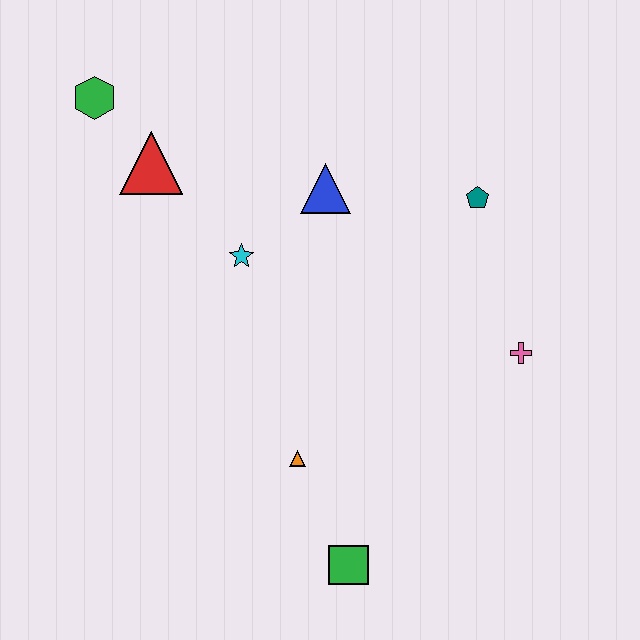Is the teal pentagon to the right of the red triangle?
Yes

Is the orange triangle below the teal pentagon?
Yes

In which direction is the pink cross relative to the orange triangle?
The pink cross is to the right of the orange triangle.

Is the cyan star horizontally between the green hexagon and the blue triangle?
Yes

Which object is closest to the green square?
The orange triangle is closest to the green square.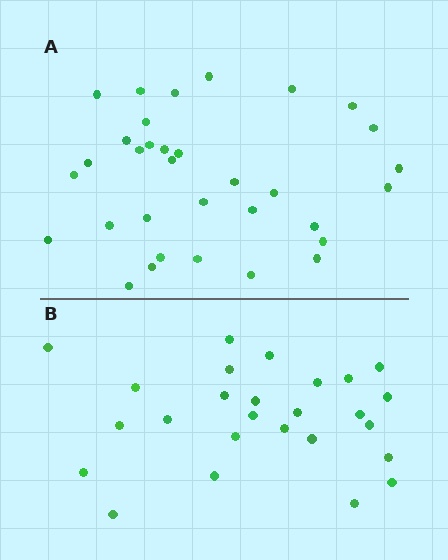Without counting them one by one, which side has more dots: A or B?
Region A (the top region) has more dots.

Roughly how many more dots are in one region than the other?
Region A has roughly 8 or so more dots than region B.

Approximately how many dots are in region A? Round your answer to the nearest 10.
About 30 dots. (The exact count is 33, which rounds to 30.)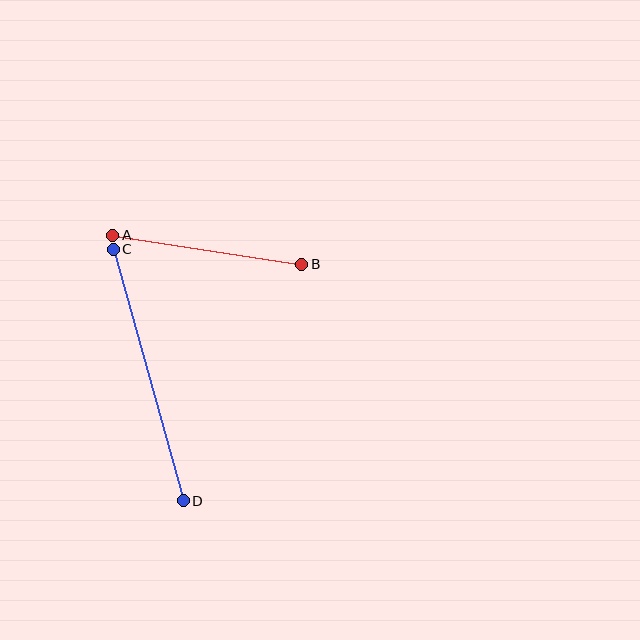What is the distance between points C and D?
The distance is approximately 261 pixels.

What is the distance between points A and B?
The distance is approximately 191 pixels.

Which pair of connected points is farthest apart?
Points C and D are farthest apart.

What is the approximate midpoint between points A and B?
The midpoint is at approximately (207, 250) pixels.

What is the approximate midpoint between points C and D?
The midpoint is at approximately (148, 375) pixels.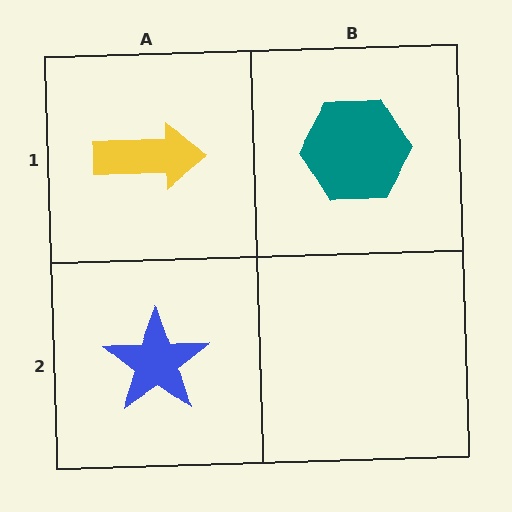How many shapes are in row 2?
1 shape.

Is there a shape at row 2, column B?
No, that cell is empty.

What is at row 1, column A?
A yellow arrow.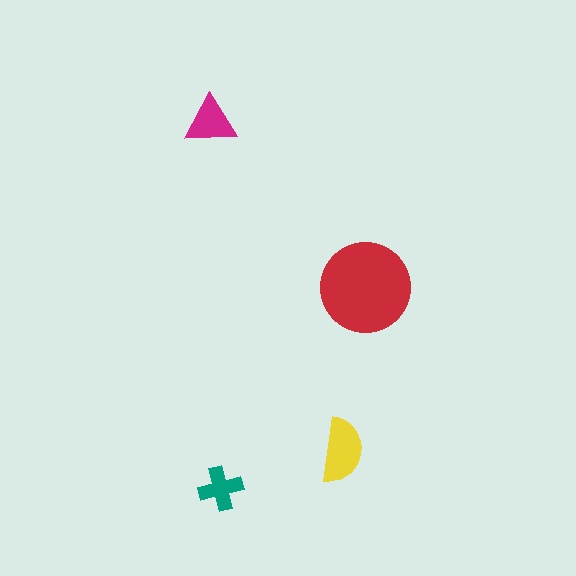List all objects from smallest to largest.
The teal cross, the magenta triangle, the yellow semicircle, the red circle.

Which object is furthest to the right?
The red circle is rightmost.